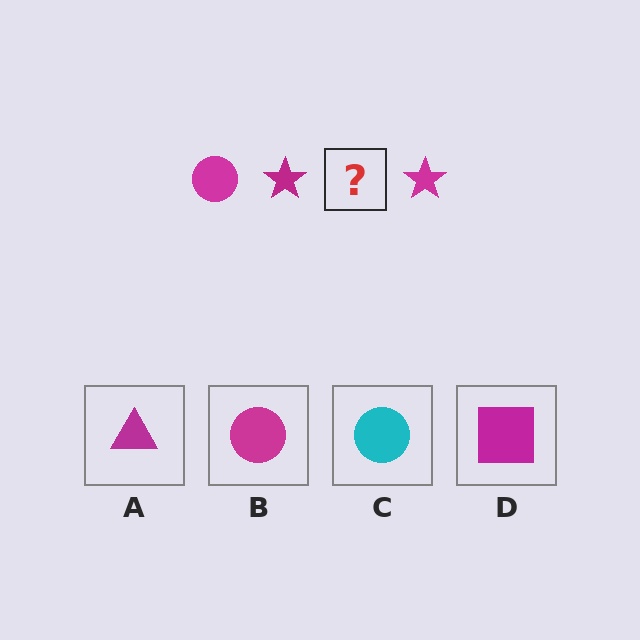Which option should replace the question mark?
Option B.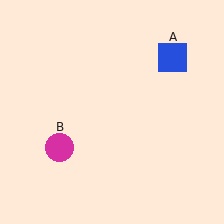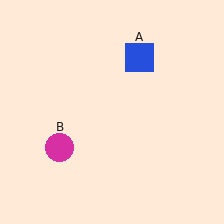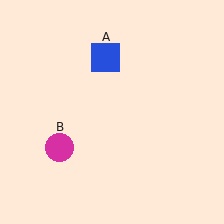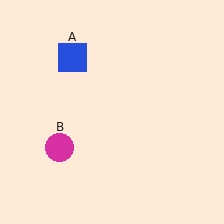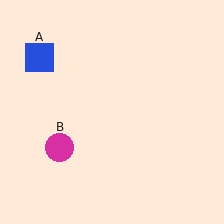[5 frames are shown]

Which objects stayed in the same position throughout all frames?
Magenta circle (object B) remained stationary.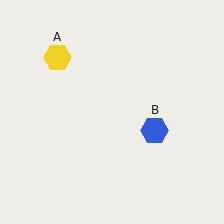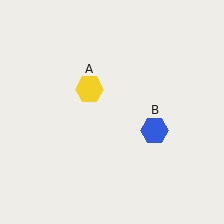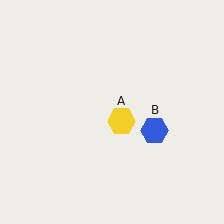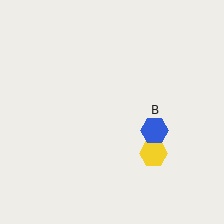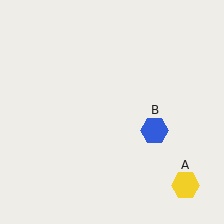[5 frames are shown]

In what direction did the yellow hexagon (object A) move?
The yellow hexagon (object A) moved down and to the right.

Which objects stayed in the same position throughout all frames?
Blue hexagon (object B) remained stationary.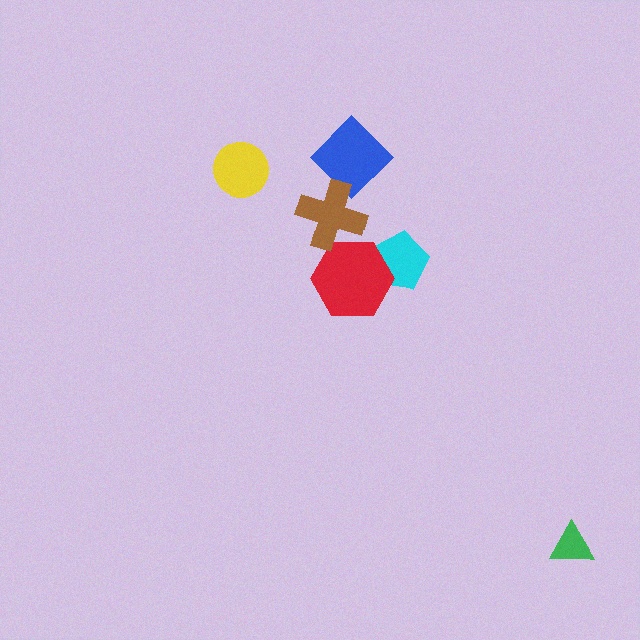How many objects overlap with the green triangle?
0 objects overlap with the green triangle.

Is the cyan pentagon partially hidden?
Yes, it is partially covered by another shape.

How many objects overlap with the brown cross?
2 objects overlap with the brown cross.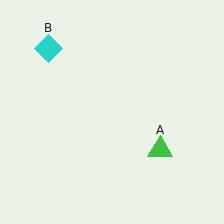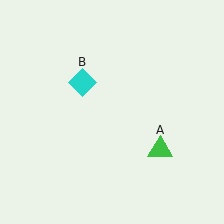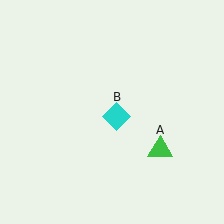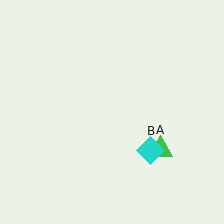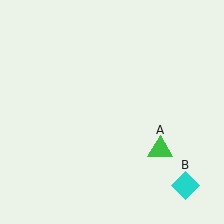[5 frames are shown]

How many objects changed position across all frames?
1 object changed position: cyan diamond (object B).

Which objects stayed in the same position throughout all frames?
Green triangle (object A) remained stationary.